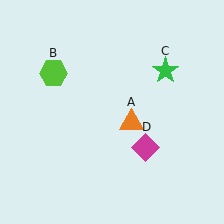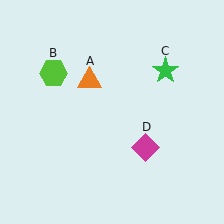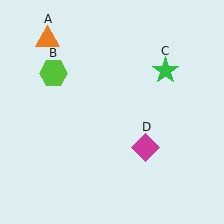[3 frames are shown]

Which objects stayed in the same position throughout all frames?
Lime hexagon (object B) and green star (object C) and magenta diamond (object D) remained stationary.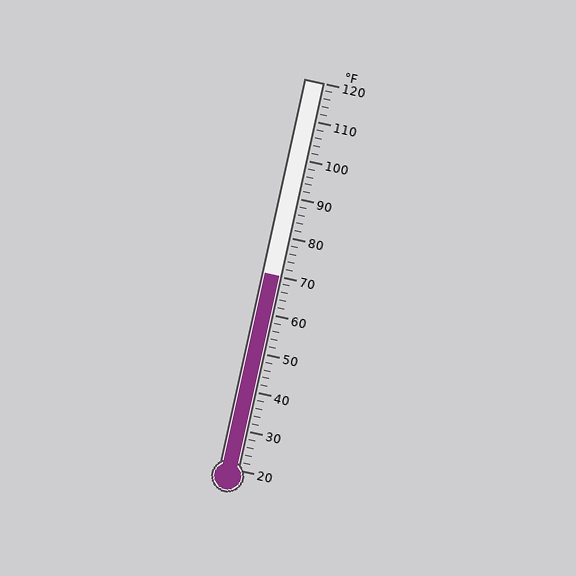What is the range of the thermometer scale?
The thermometer scale ranges from 20°F to 120°F.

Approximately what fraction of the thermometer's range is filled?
The thermometer is filled to approximately 50% of its range.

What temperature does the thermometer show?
The thermometer shows approximately 70°F.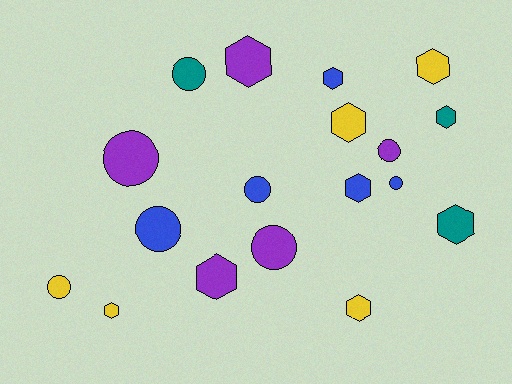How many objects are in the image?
There are 18 objects.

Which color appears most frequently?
Blue, with 5 objects.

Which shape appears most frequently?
Hexagon, with 10 objects.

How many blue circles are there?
There are 3 blue circles.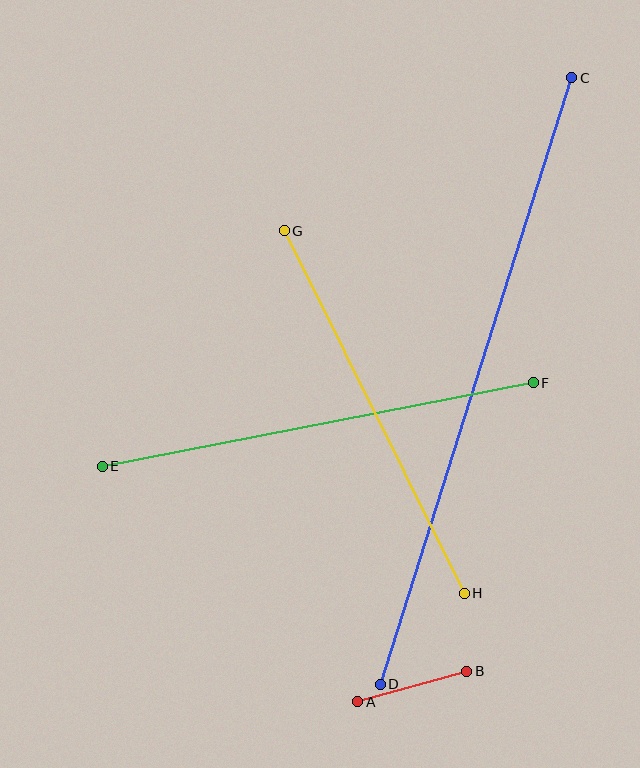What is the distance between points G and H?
The distance is approximately 404 pixels.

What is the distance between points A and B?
The distance is approximately 113 pixels.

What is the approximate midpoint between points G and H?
The midpoint is at approximately (374, 412) pixels.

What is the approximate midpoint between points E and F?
The midpoint is at approximately (318, 424) pixels.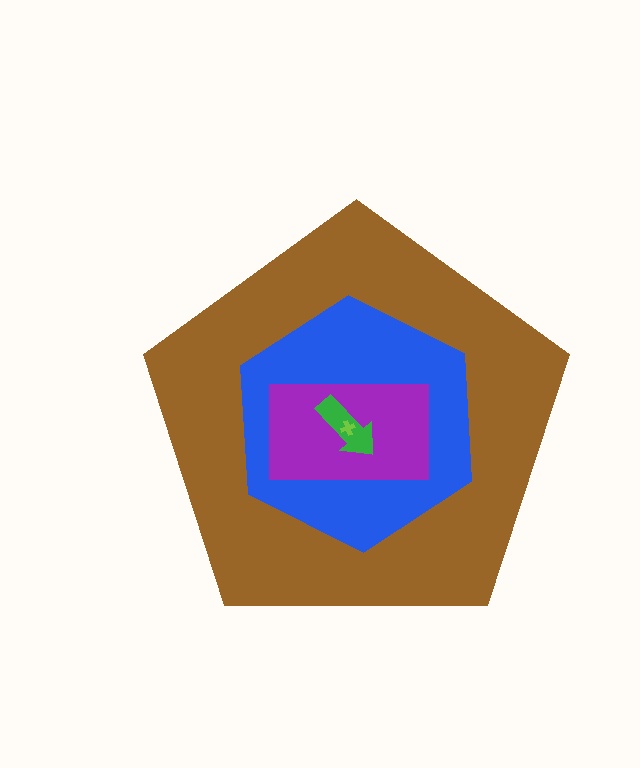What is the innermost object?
The lime cross.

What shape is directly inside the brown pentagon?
The blue hexagon.